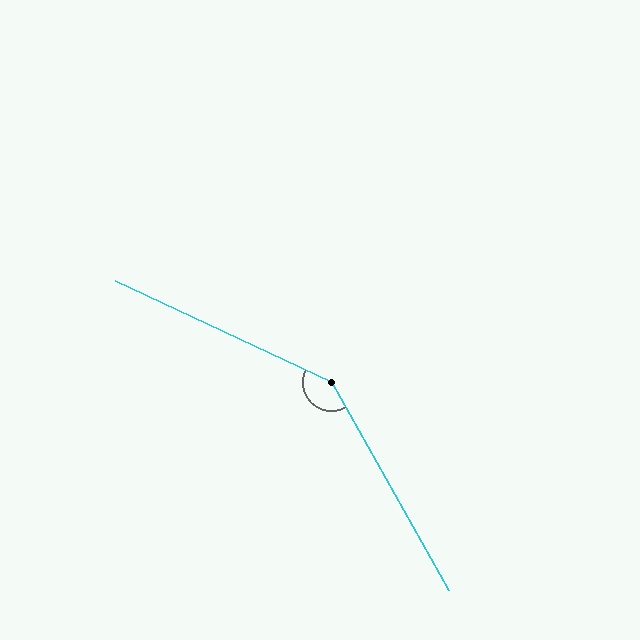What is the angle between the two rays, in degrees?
Approximately 144 degrees.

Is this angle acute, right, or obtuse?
It is obtuse.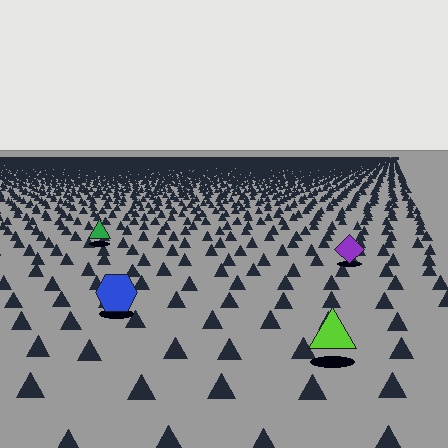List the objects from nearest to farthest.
From nearest to farthest: the lime triangle, the blue hexagon, the purple diamond, the green triangle.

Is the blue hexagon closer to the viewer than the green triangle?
Yes. The blue hexagon is closer — you can tell from the texture gradient: the ground texture is coarser near it.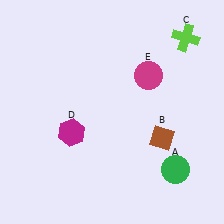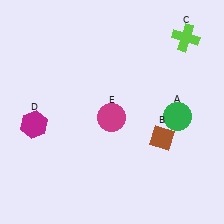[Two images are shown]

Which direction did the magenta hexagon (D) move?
The magenta hexagon (D) moved left.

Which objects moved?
The objects that moved are: the green circle (A), the magenta hexagon (D), the magenta circle (E).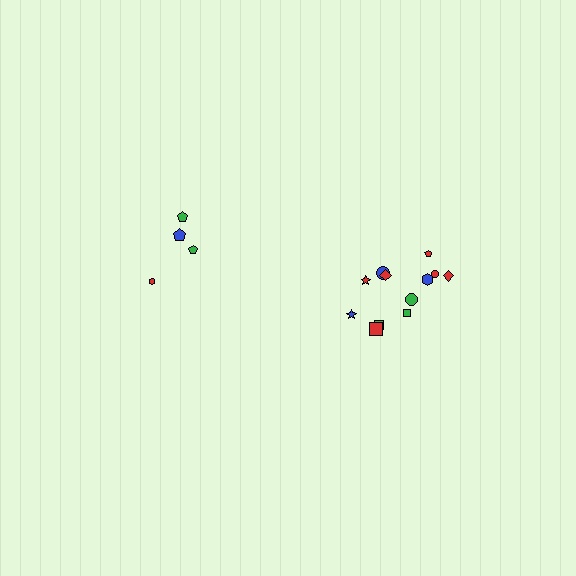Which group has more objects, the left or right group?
The right group.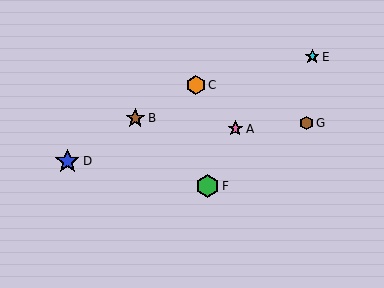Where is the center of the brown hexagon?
The center of the brown hexagon is at (307, 123).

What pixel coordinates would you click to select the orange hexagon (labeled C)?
Click at (196, 85) to select the orange hexagon C.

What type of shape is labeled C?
Shape C is an orange hexagon.